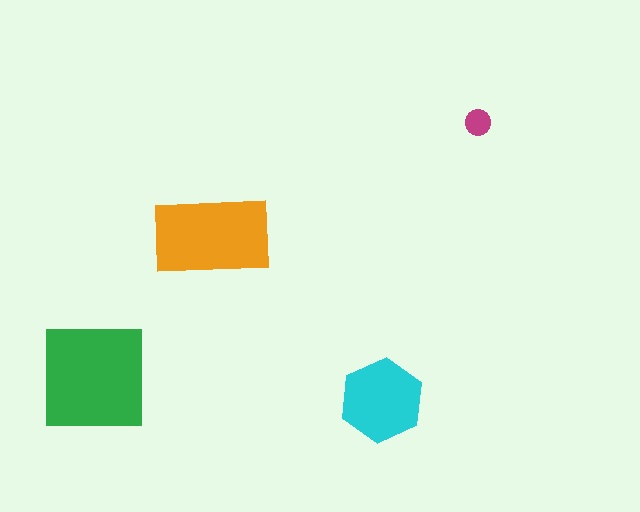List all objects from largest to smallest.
The green square, the orange rectangle, the cyan hexagon, the magenta circle.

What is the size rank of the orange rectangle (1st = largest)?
2nd.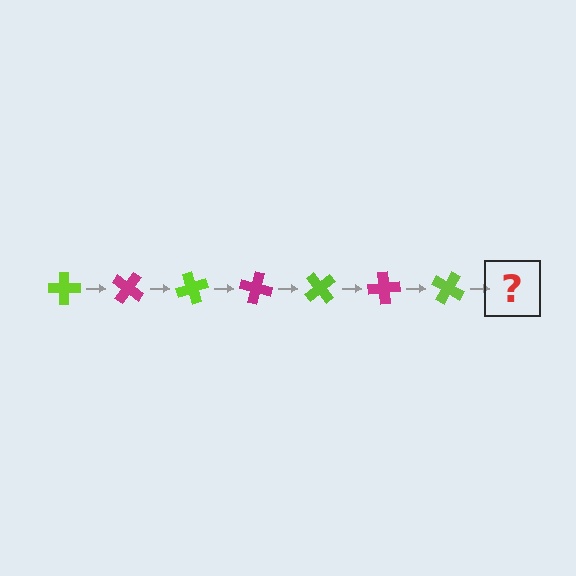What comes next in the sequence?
The next element should be a magenta cross, rotated 245 degrees from the start.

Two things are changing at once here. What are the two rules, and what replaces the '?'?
The two rules are that it rotates 35 degrees each step and the color cycles through lime and magenta. The '?' should be a magenta cross, rotated 245 degrees from the start.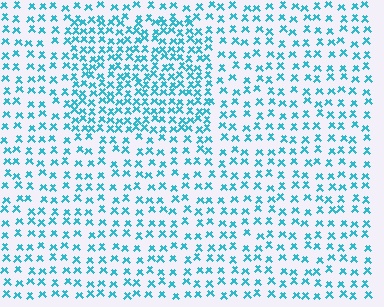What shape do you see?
I see a rectangle.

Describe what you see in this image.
The image contains small cyan elements arranged at two different densities. A rectangle-shaped region is visible where the elements are more densely packed than the surrounding area.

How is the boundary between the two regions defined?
The boundary is defined by a change in element density (approximately 1.8x ratio). All elements are the same color, size, and shape.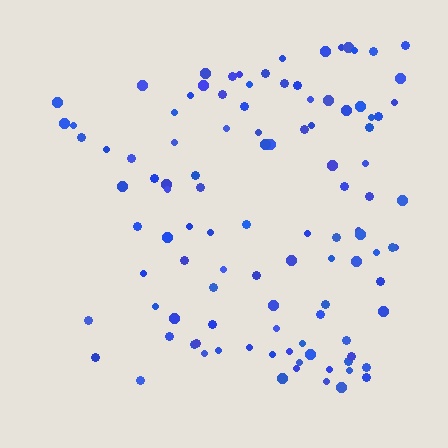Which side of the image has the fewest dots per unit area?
The left.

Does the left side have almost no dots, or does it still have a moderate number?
Still a moderate number, just noticeably fewer than the right.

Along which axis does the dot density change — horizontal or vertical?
Horizontal.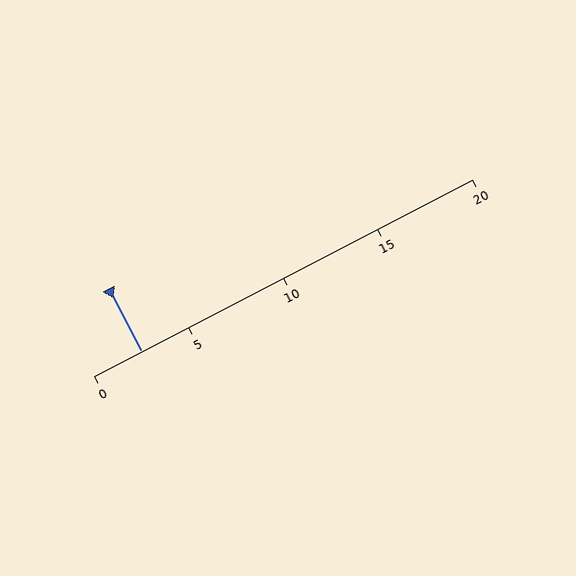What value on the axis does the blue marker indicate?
The marker indicates approximately 2.5.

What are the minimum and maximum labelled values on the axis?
The axis runs from 0 to 20.